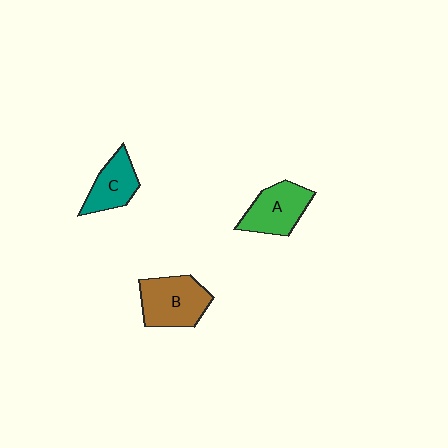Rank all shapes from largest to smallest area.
From largest to smallest: B (brown), A (green), C (teal).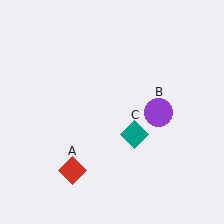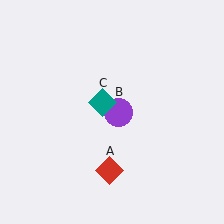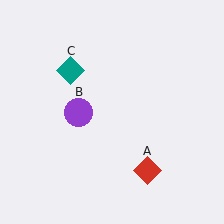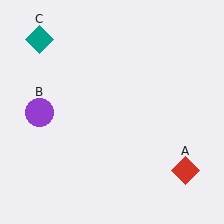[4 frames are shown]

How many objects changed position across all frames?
3 objects changed position: red diamond (object A), purple circle (object B), teal diamond (object C).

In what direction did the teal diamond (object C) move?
The teal diamond (object C) moved up and to the left.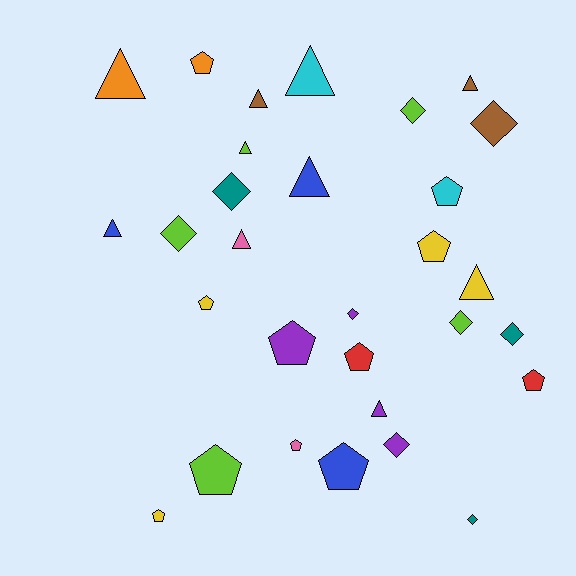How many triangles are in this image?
There are 10 triangles.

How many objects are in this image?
There are 30 objects.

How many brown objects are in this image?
There are 3 brown objects.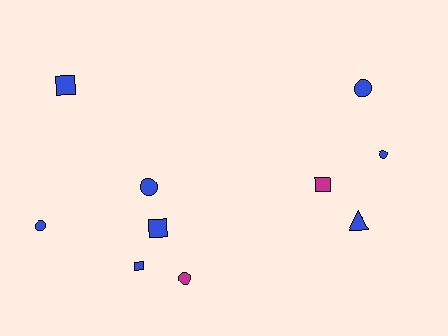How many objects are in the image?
There are 10 objects.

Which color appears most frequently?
Blue, with 8 objects.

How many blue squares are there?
There are 3 blue squares.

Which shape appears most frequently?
Circle, with 5 objects.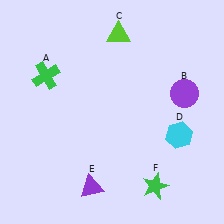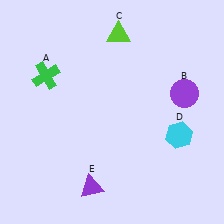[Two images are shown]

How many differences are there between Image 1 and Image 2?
There is 1 difference between the two images.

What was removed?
The green star (F) was removed in Image 2.